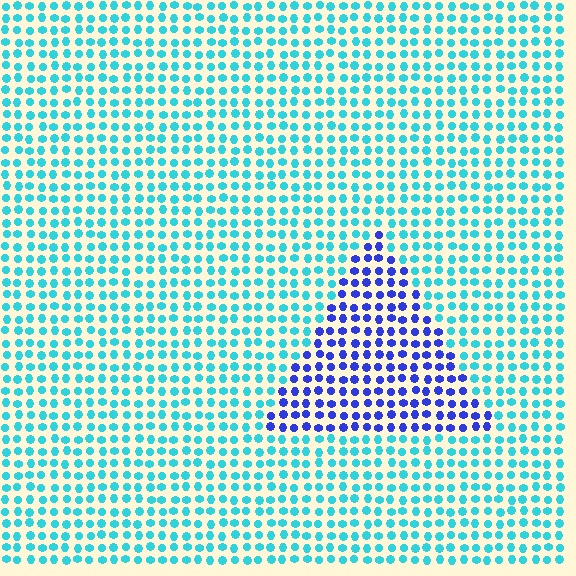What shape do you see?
I see a triangle.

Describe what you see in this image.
The image is filled with small cyan elements in a uniform arrangement. A triangle-shaped region is visible where the elements are tinted to a slightly different hue, forming a subtle color boundary.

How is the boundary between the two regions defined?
The boundary is defined purely by a slight shift in hue (about 53 degrees). Spacing, size, and orientation are identical on both sides.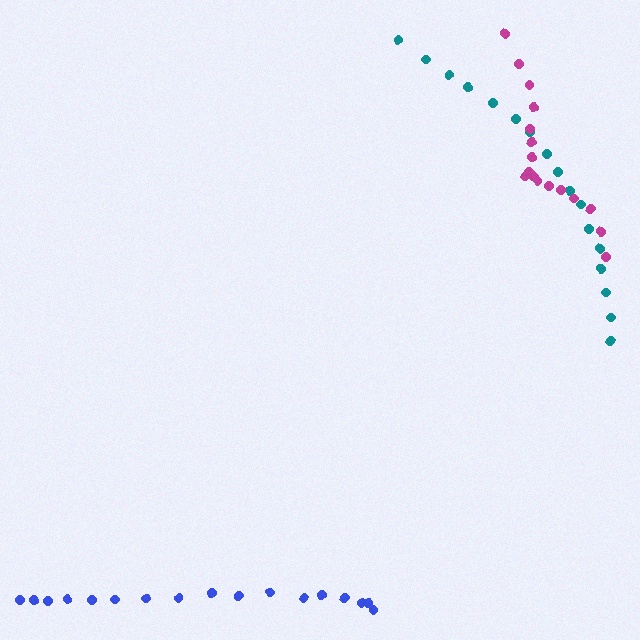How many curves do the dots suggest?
There are 3 distinct paths.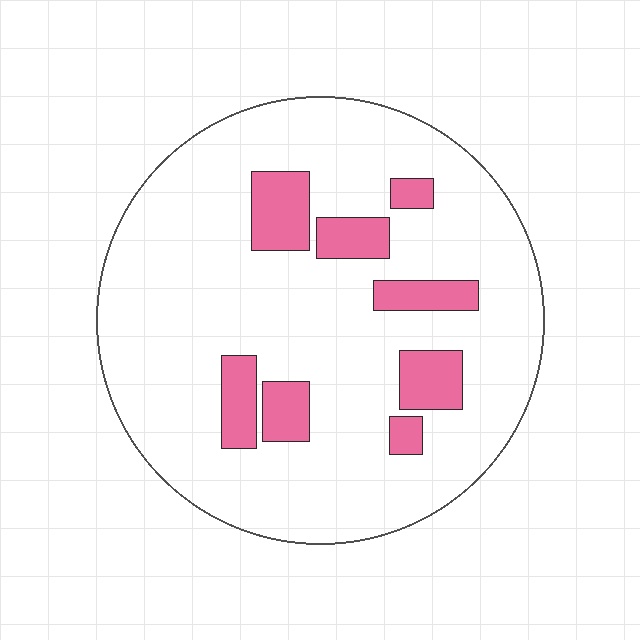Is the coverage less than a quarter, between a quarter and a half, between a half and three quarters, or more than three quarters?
Less than a quarter.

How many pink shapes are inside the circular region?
8.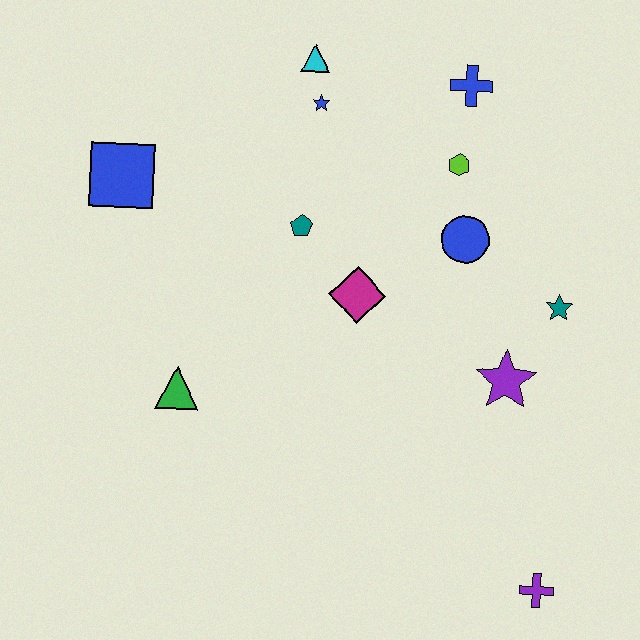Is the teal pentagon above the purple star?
Yes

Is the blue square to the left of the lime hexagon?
Yes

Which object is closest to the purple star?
The teal star is closest to the purple star.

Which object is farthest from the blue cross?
The purple cross is farthest from the blue cross.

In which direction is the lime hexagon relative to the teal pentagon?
The lime hexagon is to the right of the teal pentagon.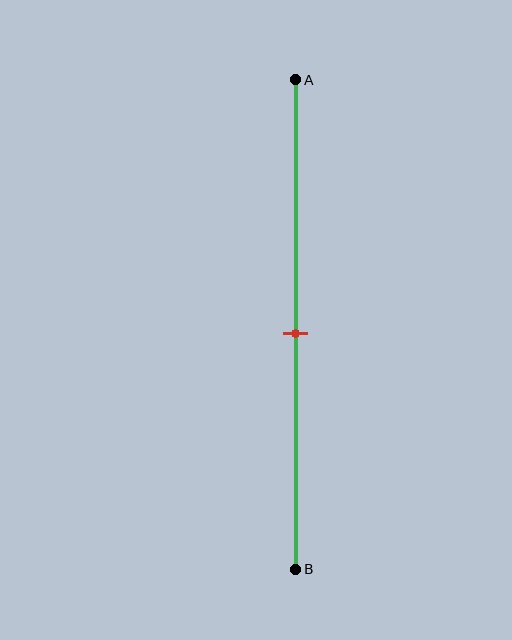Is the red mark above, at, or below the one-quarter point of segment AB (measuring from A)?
The red mark is below the one-quarter point of segment AB.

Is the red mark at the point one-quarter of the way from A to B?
No, the mark is at about 50% from A, not at the 25% one-quarter point.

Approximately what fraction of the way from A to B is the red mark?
The red mark is approximately 50% of the way from A to B.